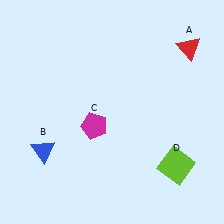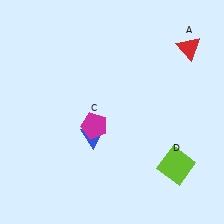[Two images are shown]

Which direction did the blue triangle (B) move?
The blue triangle (B) moved right.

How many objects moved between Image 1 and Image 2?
1 object moved between the two images.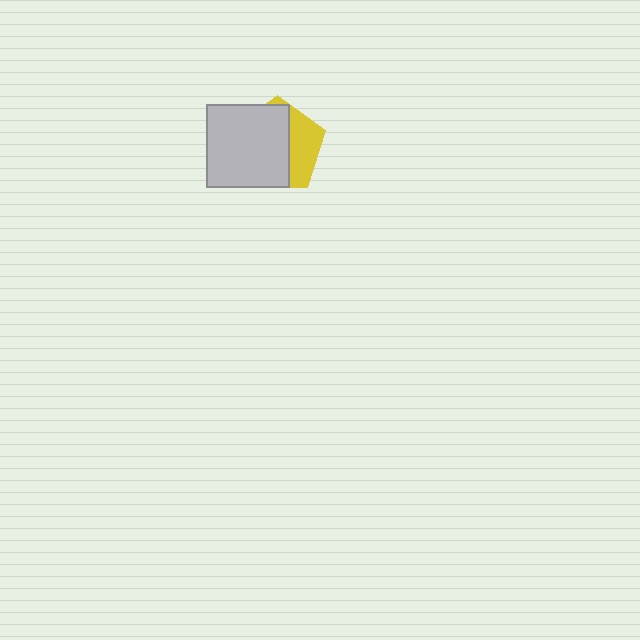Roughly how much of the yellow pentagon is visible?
A small part of it is visible (roughly 35%).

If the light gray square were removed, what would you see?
You would see the complete yellow pentagon.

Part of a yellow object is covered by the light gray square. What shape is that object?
It is a pentagon.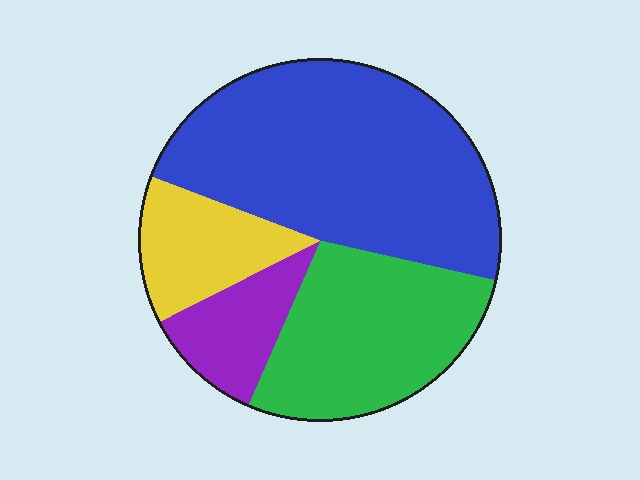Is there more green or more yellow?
Green.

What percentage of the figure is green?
Green covers about 30% of the figure.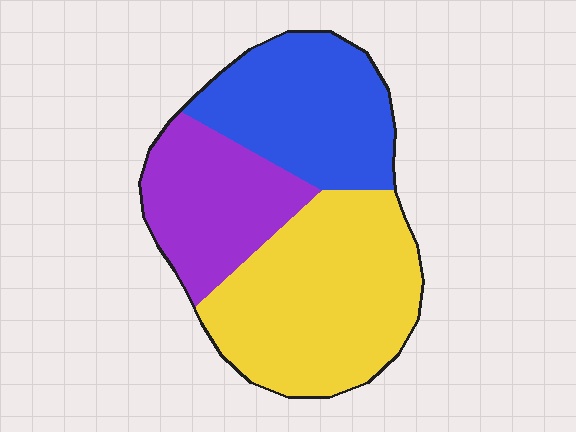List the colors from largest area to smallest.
From largest to smallest: yellow, blue, purple.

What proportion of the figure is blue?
Blue covers roughly 30% of the figure.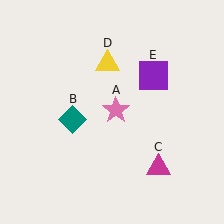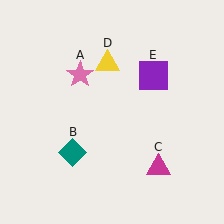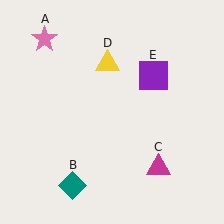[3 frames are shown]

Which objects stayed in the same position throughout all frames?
Magenta triangle (object C) and yellow triangle (object D) and purple square (object E) remained stationary.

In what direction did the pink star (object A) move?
The pink star (object A) moved up and to the left.